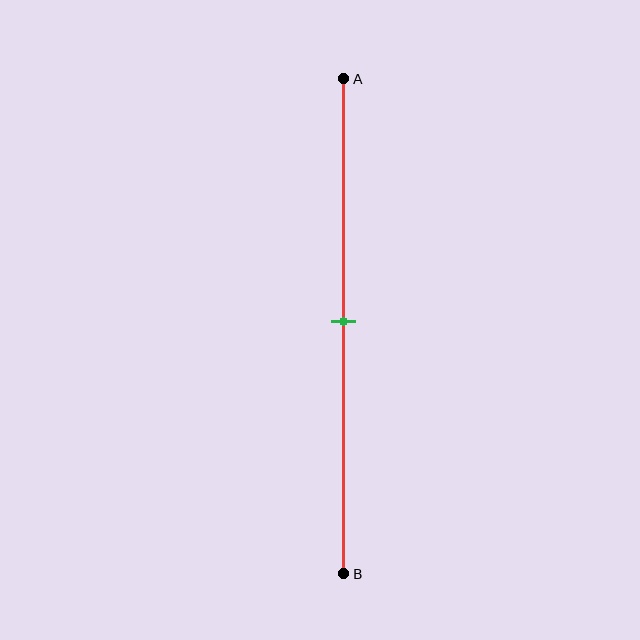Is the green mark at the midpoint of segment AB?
Yes, the mark is approximately at the midpoint.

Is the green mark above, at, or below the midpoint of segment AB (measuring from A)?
The green mark is approximately at the midpoint of segment AB.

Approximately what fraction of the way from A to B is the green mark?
The green mark is approximately 50% of the way from A to B.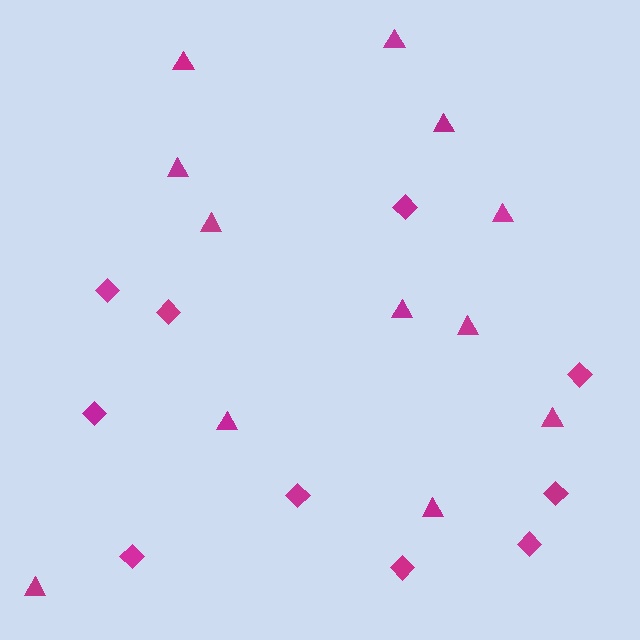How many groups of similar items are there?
There are 2 groups: one group of diamonds (10) and one group of triangles (12).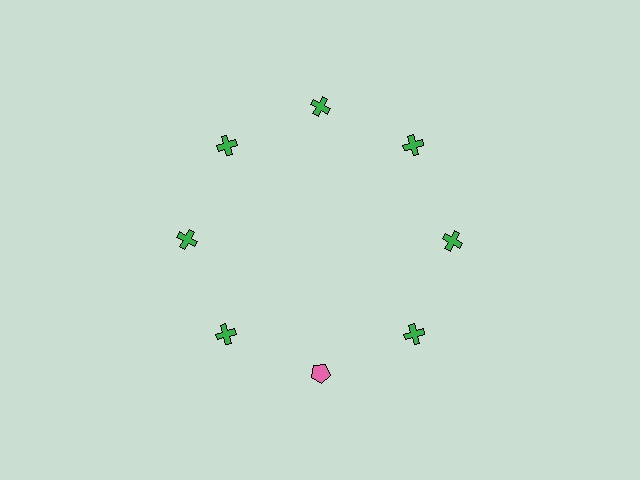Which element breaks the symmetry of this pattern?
The pink pentagon at roughly the 6 o'clock position breaks the symmetry. All other shapes are green crosses.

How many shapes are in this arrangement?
There are 8 shapes arranged in a ring pattern.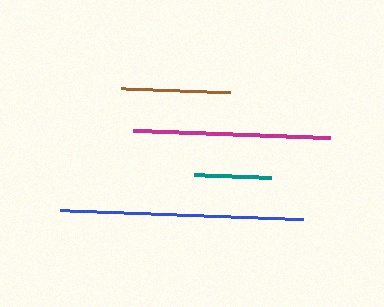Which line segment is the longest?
The blue line is the longest at approximately 243 pixels.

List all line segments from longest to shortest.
From longest to shortest: blue, magenta, brown, teal.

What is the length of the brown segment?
The brown segment is approximately 109 pixels long.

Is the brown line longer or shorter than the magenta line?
The magenta line is longer than the brown line.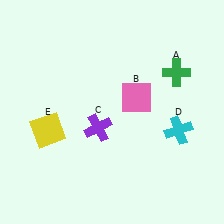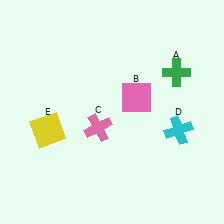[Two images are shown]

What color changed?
The cross (C) changed from purple in Image 1 to pink in Image 2.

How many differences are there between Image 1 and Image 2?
There is 1 difference between the two images.